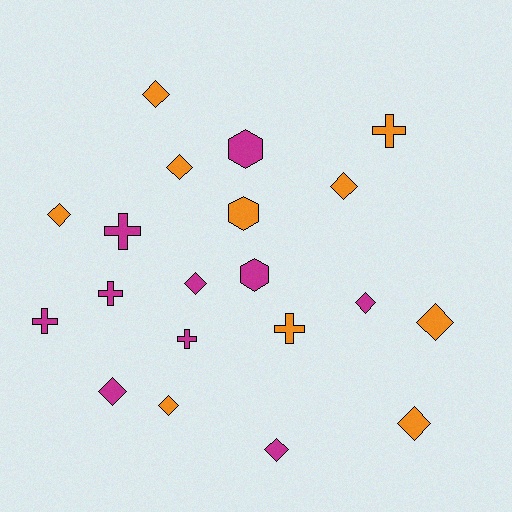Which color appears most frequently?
Orange, with 10 objects.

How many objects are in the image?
There are 20 objects.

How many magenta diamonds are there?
There are 4 magenta diamonds.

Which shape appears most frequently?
Diamond, with 11 objects.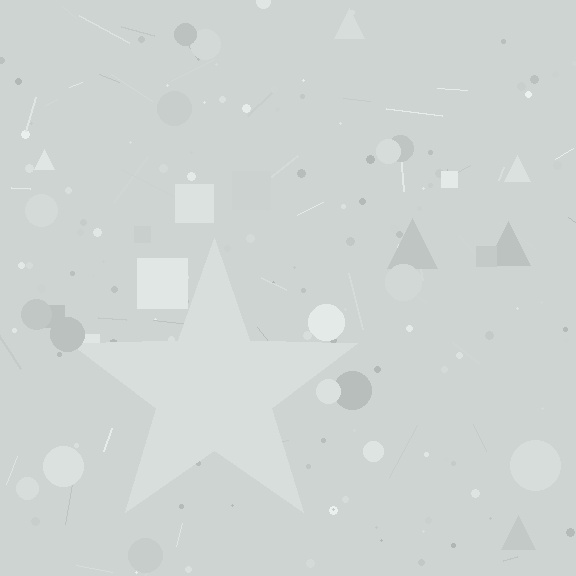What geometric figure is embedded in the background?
A star is embedded in the background.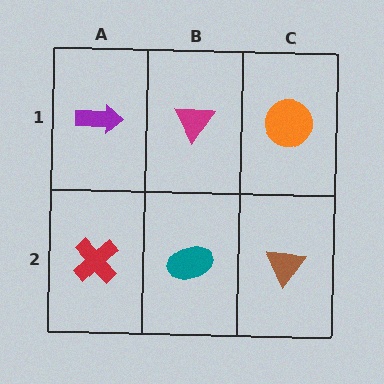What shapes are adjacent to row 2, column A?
A purple arrow (row 1, column A), a teal ellipse (row 2, column B).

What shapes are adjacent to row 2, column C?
An orange circle (row 1, column C), a teal ellipse (row 2, column B).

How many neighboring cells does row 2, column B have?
3.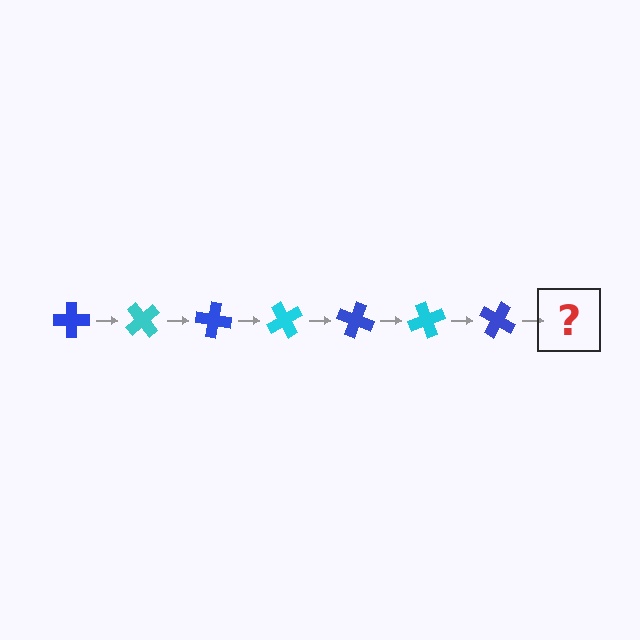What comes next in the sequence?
The next element should be a cyan cross, rotated 350 degrees from the start.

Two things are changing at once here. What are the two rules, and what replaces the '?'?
The two rules are that it rotates 50 degrees each step and the color cycles through blue and cyan. The '?' should be a cyan cross, rotated 350 degrees from the start.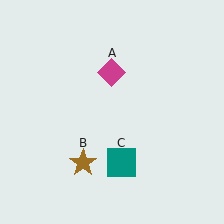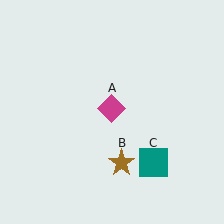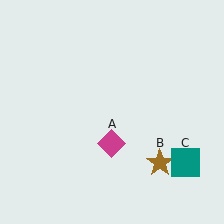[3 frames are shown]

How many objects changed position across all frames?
3 objects changed position: magenta diamond (object A), brown star (object B), teal square (object C).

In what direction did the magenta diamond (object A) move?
The magenta diamond (object A) moved down.